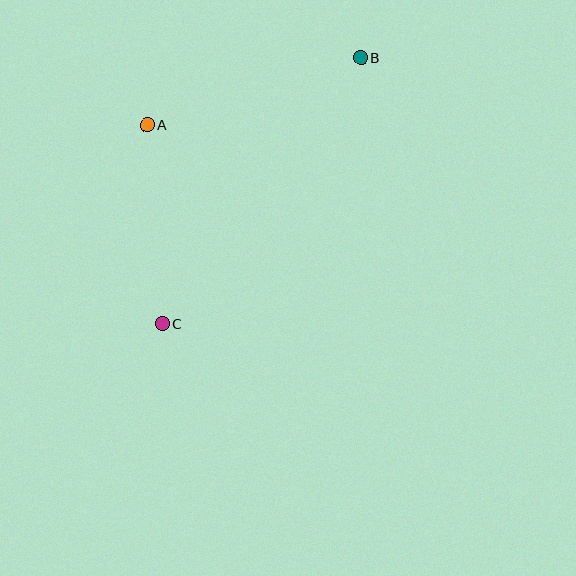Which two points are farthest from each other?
Points B and C are farthest from each other.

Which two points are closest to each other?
Points A and C are closest to each other.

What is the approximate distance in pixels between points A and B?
The distance between A and B is approximately 223 pixels.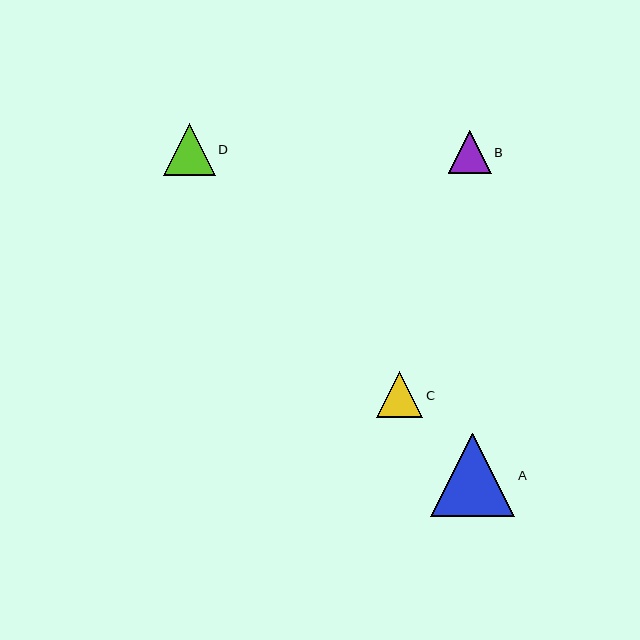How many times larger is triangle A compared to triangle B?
Triangle A is approximately 1.9 times the size of triangle B.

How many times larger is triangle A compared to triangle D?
Triangle A is approximately 1.6 times the size of triangle D.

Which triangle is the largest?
Triangle A is the largest with a size of approximately 84 pixels.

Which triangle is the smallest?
Triangle B is the smallest with a size of approximately 43 pixels.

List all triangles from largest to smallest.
From largest to smallest: A, D, C, B.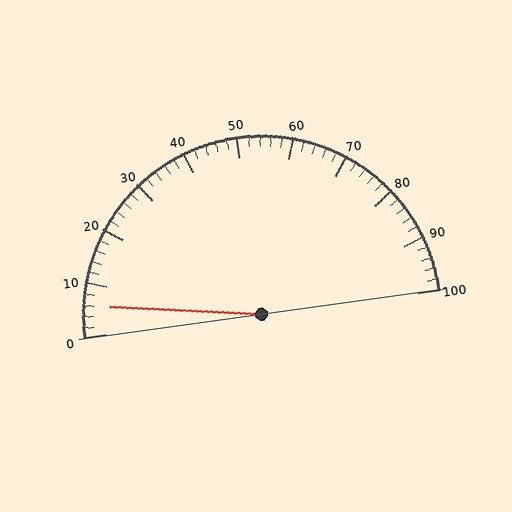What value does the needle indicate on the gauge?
The needle indicates approximately 6.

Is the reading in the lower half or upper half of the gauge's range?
The reading is in the lower half of the range (0 to 100).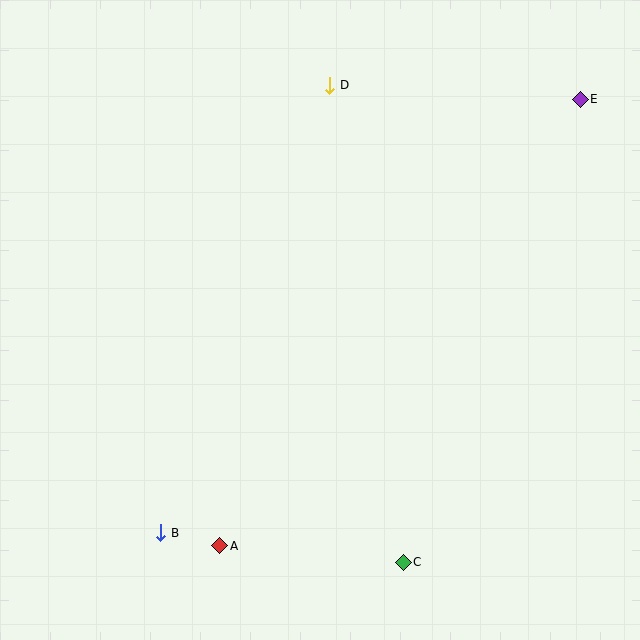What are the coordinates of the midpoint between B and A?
The midpoint between B and A is at (190, 539).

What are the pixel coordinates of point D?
Point D is at (330, 85).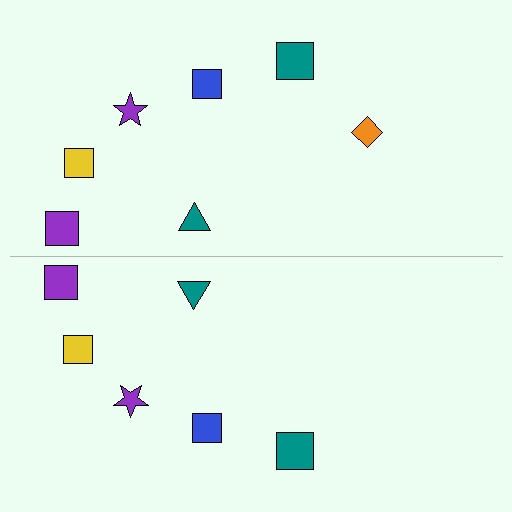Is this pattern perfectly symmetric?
No, the pattern is not perfectly symmetric. A orange diamond is missing from the bottom side.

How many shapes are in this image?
There are 13 shapes in this image.